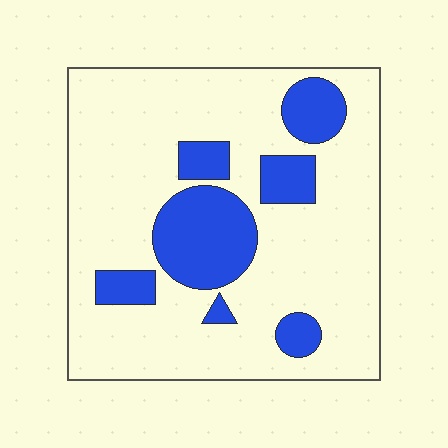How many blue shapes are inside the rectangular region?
7.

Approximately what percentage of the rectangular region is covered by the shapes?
Approximately 20%.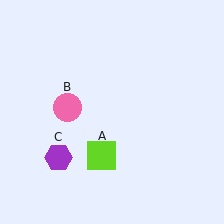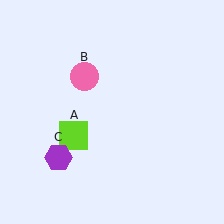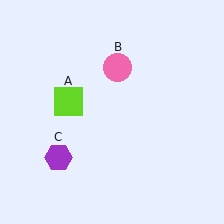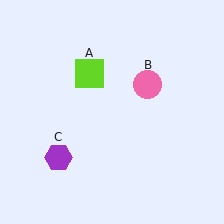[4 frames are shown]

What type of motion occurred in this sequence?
The lime square (object A), pink circle (object B) rotated clockwise around the center of the scene.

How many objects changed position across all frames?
2 objects changed position: lime square (object A), pink circle (object B).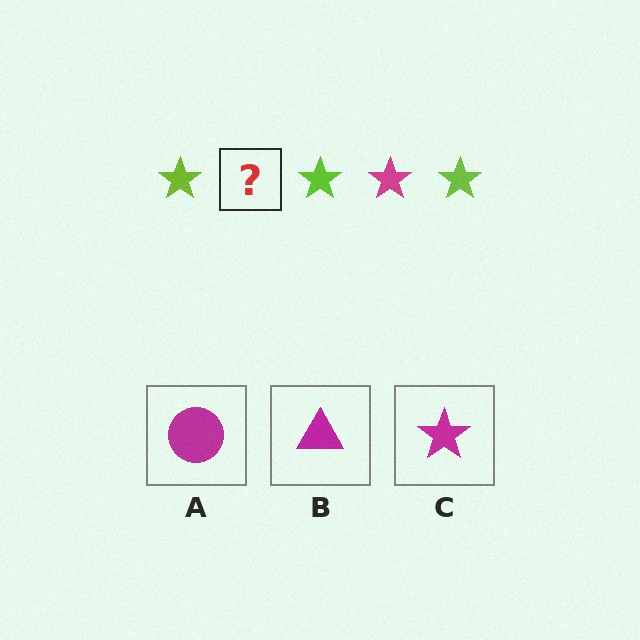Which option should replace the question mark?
Option C.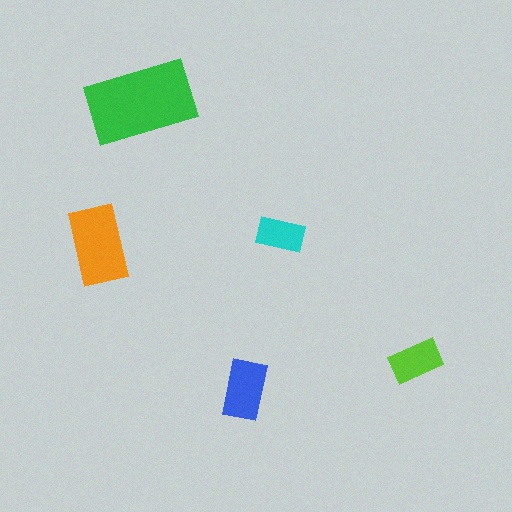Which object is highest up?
The green rectangle is topmost.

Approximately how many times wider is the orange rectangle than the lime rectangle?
About 1.5 times wider.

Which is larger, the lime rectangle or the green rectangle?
The green one.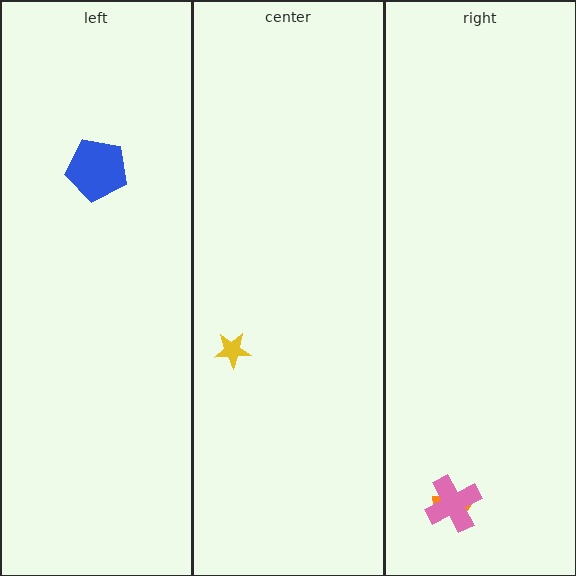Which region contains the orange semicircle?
The right region.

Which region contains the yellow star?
The center region.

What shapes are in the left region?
The blue pentagon.